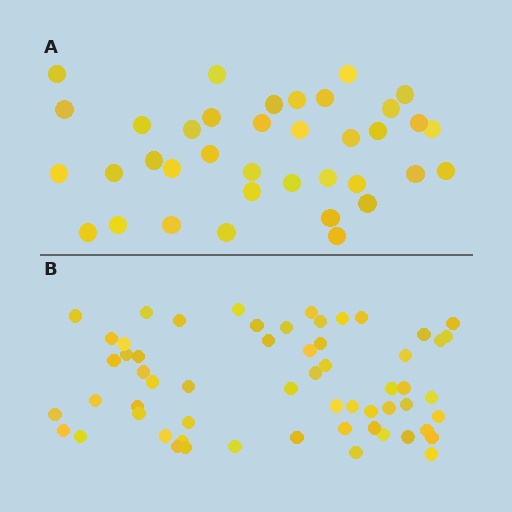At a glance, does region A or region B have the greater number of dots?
Region B (the bottom region) has more dots.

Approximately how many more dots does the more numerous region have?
Region B has approximately 20 more dots than region A.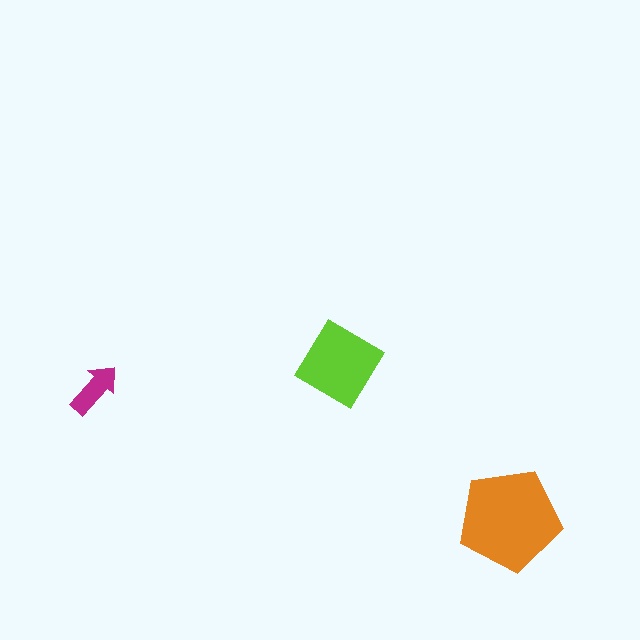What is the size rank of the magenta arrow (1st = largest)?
3rd.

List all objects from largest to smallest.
The orange pentagon, the lime diamond, the magenta arrow.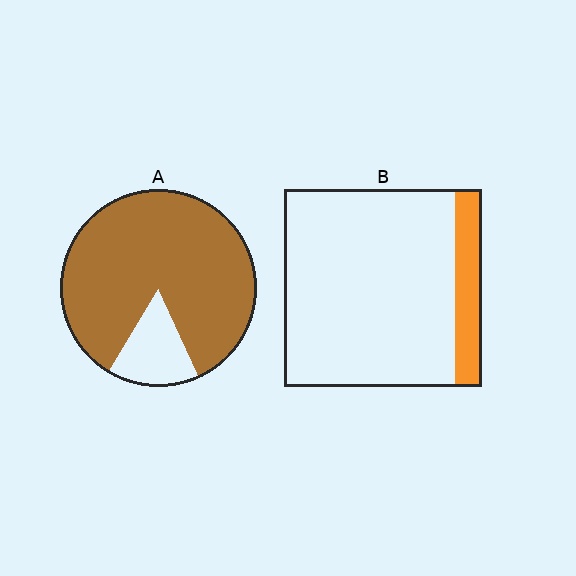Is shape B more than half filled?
No.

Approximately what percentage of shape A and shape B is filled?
A is approximately 85% and B is approximately 15%.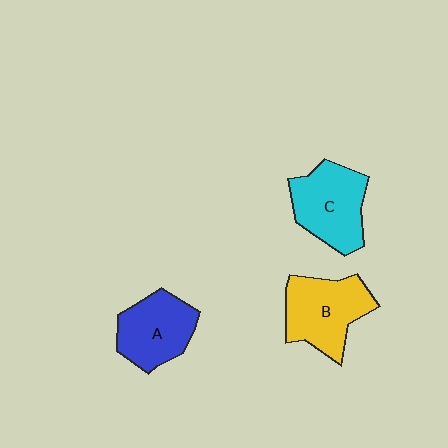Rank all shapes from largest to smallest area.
From largest to smallest: B (yellow), C (cyan), A (blue).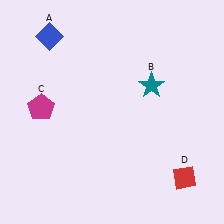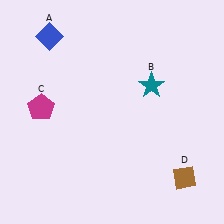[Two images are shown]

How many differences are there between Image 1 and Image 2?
There is 1 difference between the two images.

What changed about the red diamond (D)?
In Image 1, D is red. In Image 2, it changed to brown.